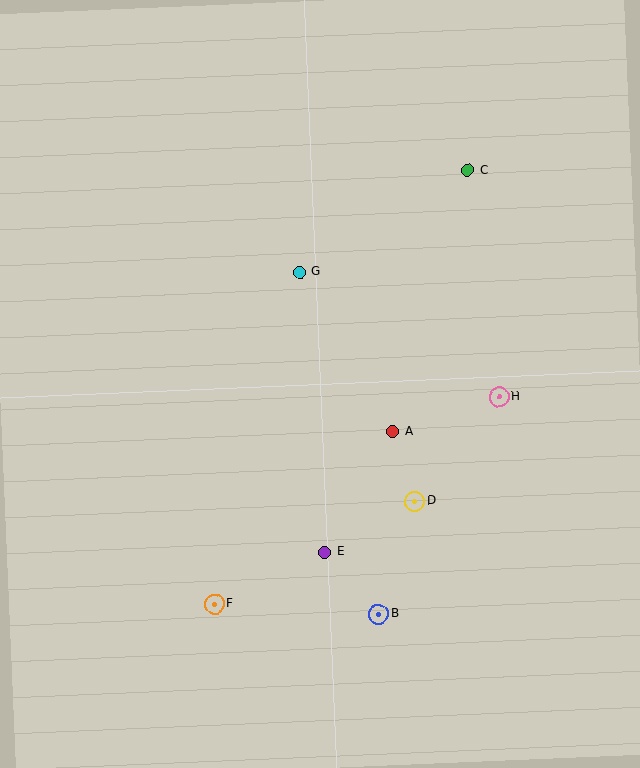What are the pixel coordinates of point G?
Point G is at (300, 272).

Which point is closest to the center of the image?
Point A at (393, 432) is closest to the center.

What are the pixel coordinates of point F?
Point F is at (215, 604).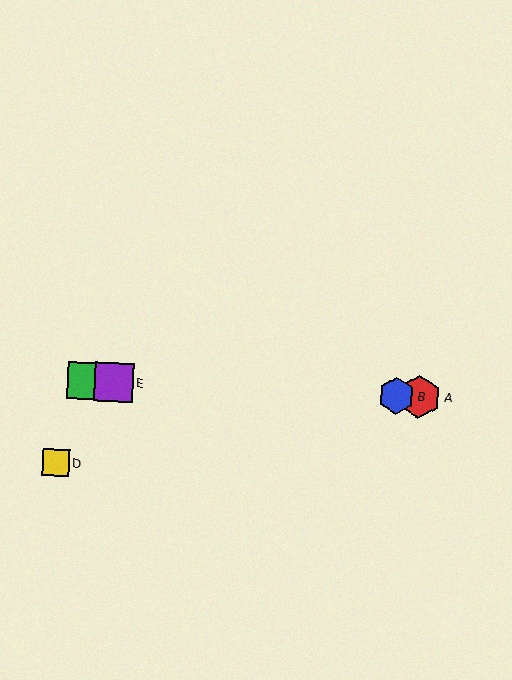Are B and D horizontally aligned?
No, B is at y≈396 and D is at y≈462.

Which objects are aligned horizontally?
Objects A, B, C, E are aligned horizontally.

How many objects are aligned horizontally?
4 objects (A, B, C, E) are aligned horizontally.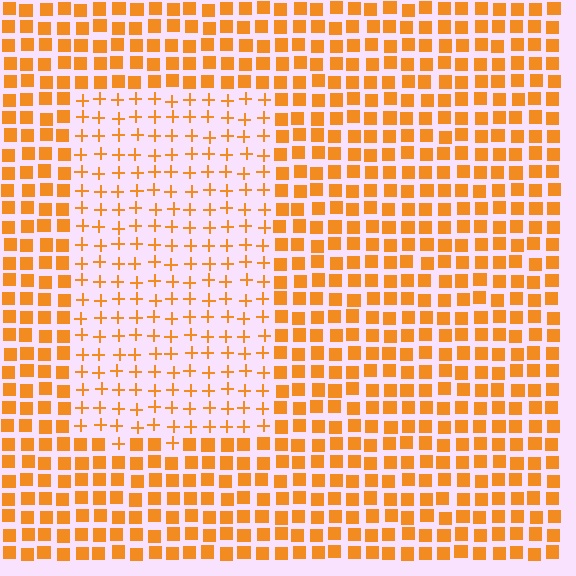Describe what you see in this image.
The image is filled with small orange elements arranged in a uniform grid. A rectangle-shaped region contains plus signs, while the surrounding area contains squares. The boundary is defined purely by the change in element shape.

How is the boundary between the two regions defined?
The boundary is defined by a change in element shape: plus signs inside vs. squares outside. All elements share the same color and spacing.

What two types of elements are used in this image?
The image uses plus signs inside the rectangle region and squares outside it.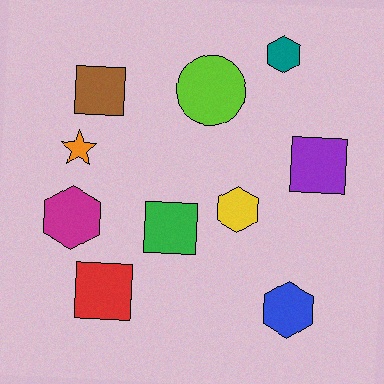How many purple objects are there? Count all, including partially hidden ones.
There is 1 purple object.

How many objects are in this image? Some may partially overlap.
There are 10 objects.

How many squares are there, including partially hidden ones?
There are 4 squares.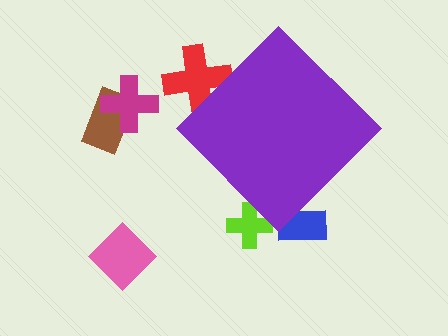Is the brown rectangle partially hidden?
No, the brown rectangle is fully visible.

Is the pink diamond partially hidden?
No, the pink diamond is fully visible.